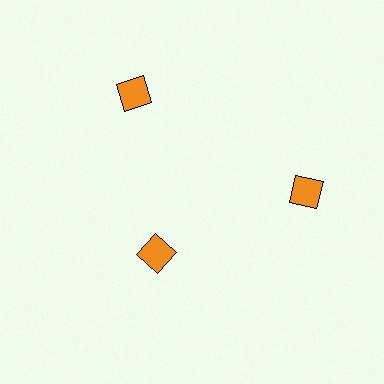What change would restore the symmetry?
The symmetry would be restored by moving it outward, back onto the ring so that all 3 diamonds sit at equal angles and equal distance from the center.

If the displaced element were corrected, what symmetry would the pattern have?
It would have 3-fold rotational symmetry — the pattern would map onto itself every 120 degrees.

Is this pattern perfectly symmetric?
No. The 3 orange diamonds are arranged in a ring, but one element near the 7 o'clock position is pulled inward toward the center, breaking the 3-fold rotational symmetry.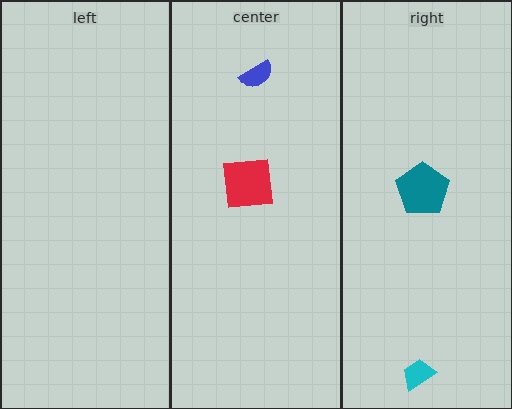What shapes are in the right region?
The cyan trapezoid, the teal pentagon.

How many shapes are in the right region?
2.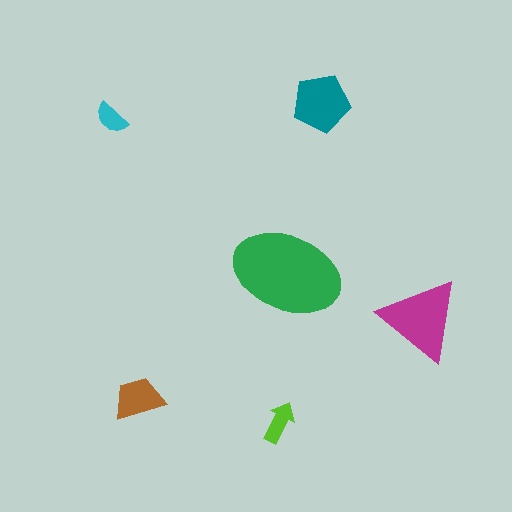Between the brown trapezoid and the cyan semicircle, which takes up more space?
The brown trapezoid.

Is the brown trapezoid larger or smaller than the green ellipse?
Smaller.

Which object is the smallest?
The cyan semicircle.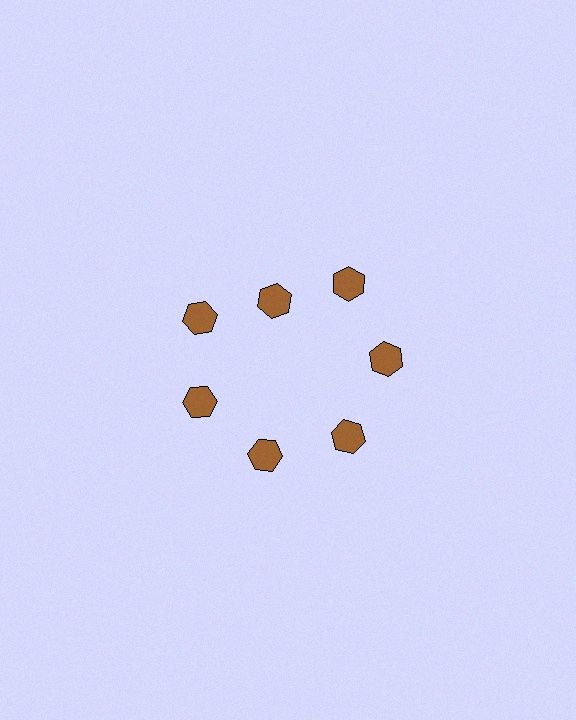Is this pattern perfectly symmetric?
No. The 7 brown hexagons are arranged in a ring, but one element near the 12 o'clock position is pulled inward toward the center, breaking the 7-fold rotational symmetry.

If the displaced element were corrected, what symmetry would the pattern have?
It would have 7-fold rotational symmetry — the pattern would map onto itself every 51 degrees.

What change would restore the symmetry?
The symmetry would be restored by moving it outward, back onto the ring so that all 7 hexagons sit at equal angles and equal distance from the center.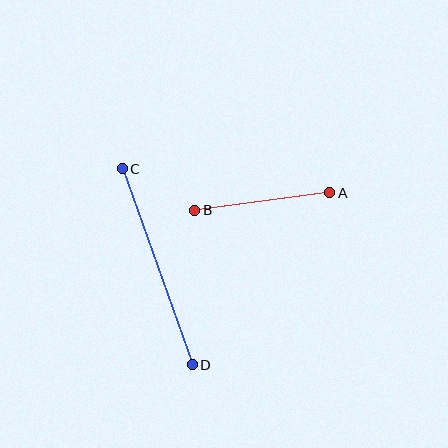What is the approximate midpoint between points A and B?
The midpoint is at approximately (262, 202) pixels.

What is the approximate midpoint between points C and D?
The midpoint is at approximately (157, 267) pixels.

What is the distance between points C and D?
The distance is approximately 208 pixels.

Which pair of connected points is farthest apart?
Points C and D are farthest apart.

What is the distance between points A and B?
The distance is approximately 136 pixels.